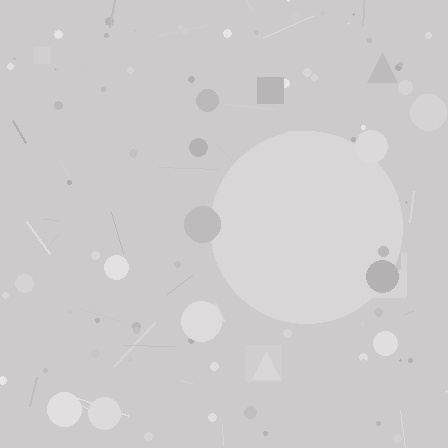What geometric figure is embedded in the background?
A circle is embedded in the background.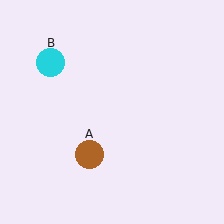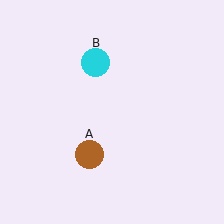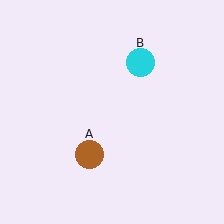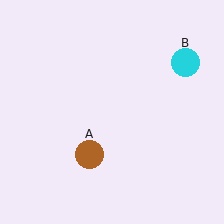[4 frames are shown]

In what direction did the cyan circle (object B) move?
The cyan circle (object B) moved right.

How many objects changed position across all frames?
1 object changed position: cyan circle (object B).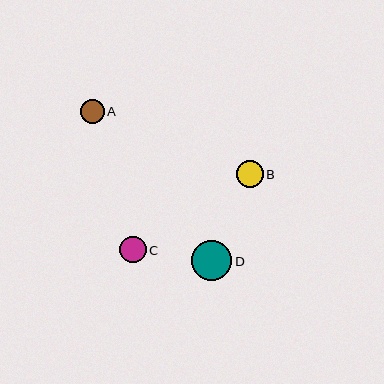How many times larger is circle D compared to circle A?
Circle D is approximately 1.7 times the size of circle A.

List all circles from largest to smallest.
From largest to smallest: D, C, B, A.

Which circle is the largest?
Circle D is the largest with a size of approximately 40 pixels.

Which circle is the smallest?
Circle A is the smallest with a size of approximately 23 pixels.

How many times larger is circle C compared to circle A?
Circle C is approximately 1.1 times the size of circle A.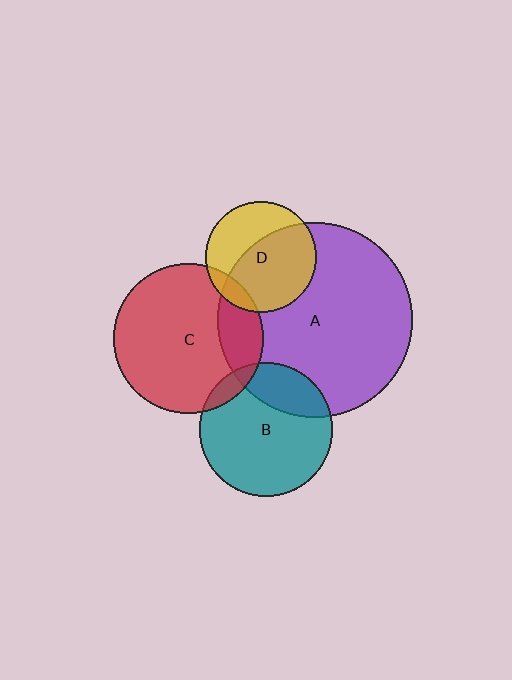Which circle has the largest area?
Circle A (purple).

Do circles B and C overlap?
Yes.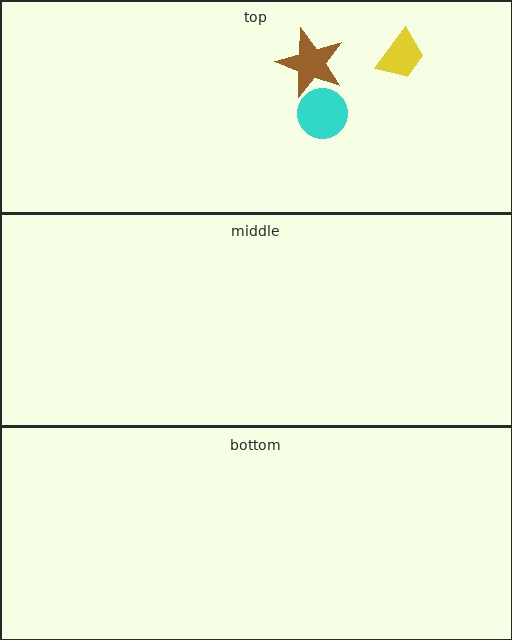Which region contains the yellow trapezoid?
The top region.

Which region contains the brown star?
The top region.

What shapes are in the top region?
The cyan circle, the brown star, the yellow trapezoid.